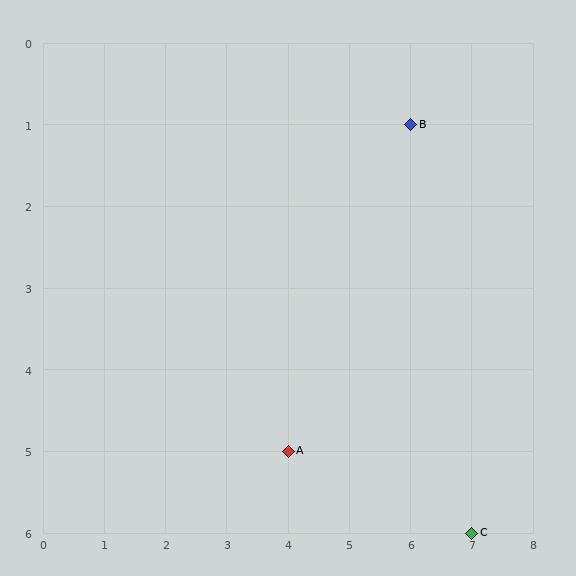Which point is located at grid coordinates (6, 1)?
Point B is at (6, 1).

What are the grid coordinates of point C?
Point C is at grid coordinates (7, 6).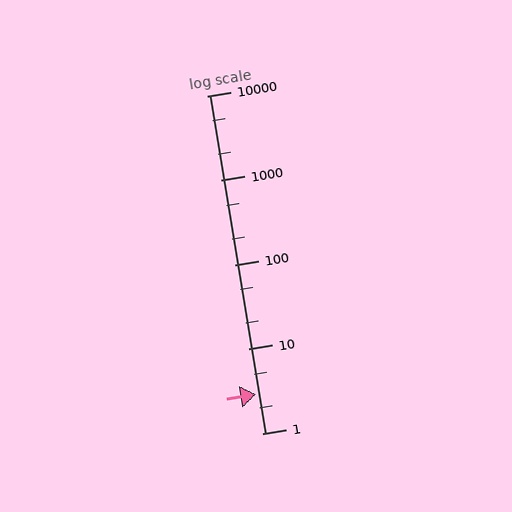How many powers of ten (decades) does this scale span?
The scale spans 4 decades, from 1 to 10000.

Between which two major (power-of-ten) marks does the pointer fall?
The pointer is between 1 and 10.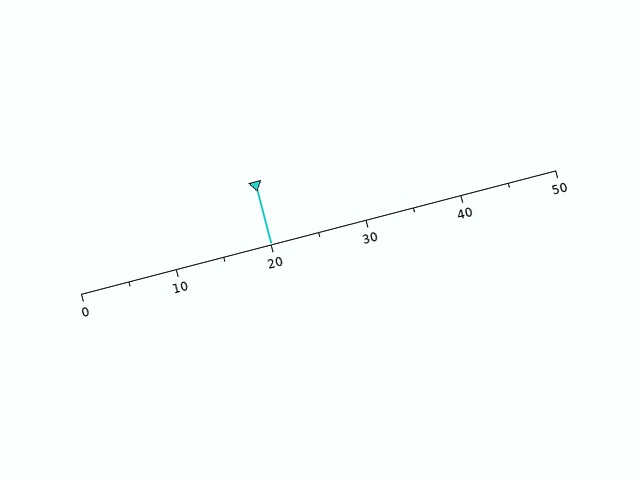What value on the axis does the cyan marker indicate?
The marker indicates approximately 20.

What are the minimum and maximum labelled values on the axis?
The axis runs from 0 to 50.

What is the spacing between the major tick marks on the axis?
The major ticks are spaced 10 apart.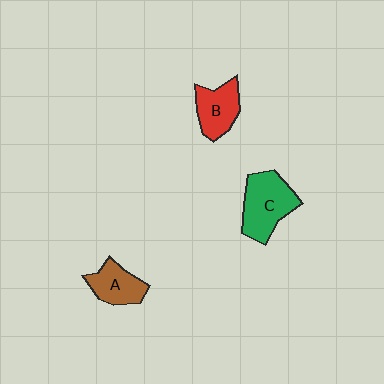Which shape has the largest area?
Shape C (green).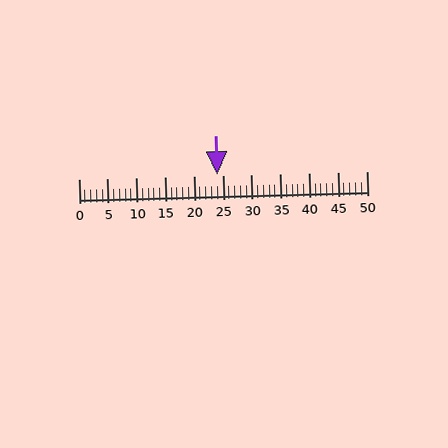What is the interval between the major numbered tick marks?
The major tick marks are spaced 5 units apart.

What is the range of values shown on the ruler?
The ruler shows values from 0 to 50.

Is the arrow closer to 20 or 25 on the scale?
The arrow is closer to 25.